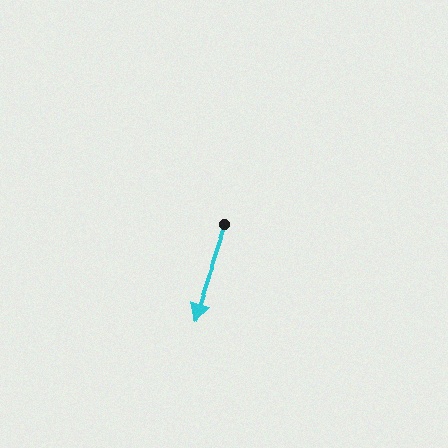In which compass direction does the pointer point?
South.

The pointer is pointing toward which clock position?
Roughly 7 o'clock.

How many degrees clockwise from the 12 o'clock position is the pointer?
Approximately 199 degrees.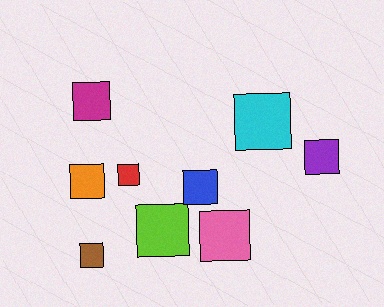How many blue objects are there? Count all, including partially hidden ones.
There is 1 blue object.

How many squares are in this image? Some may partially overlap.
There are 9 squares.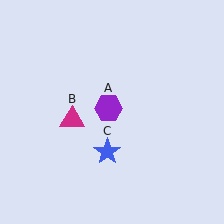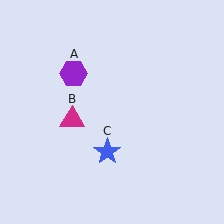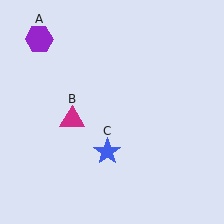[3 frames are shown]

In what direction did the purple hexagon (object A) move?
The purple hexagon (object A) moved up and to the left.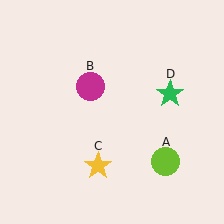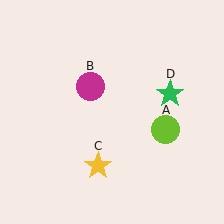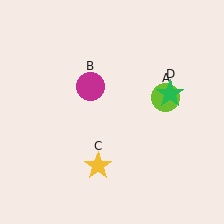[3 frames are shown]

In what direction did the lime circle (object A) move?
The lime circle (object A) moved up.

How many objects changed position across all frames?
1 object changed position: lime circle (object A).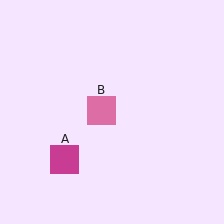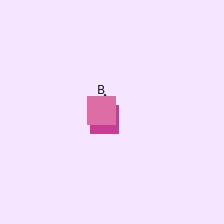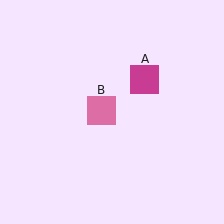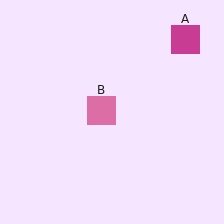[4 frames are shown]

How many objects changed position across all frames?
1 object changed position: magenta square (object A).